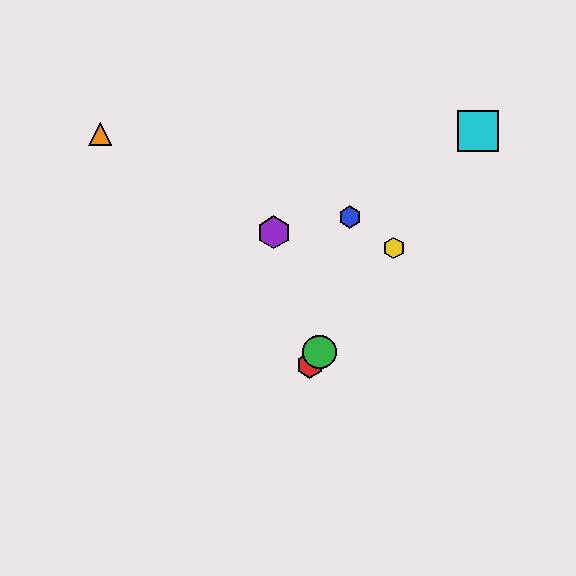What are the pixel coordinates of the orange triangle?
The orange triangle is at (100, 134).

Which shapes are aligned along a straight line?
The red hexagon, the green circle, the yellow hexagon, the cyan square are aligned along a straight line.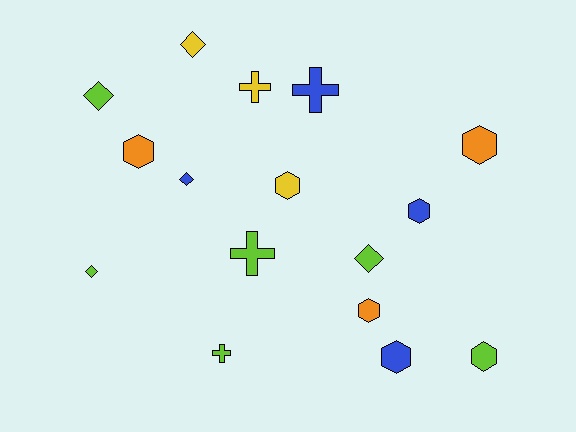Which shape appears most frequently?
Hexagon, with 7 objects.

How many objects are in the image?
There are 16 objects.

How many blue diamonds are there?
There is 1 blue diamond.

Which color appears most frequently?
Lime, with 6 objects.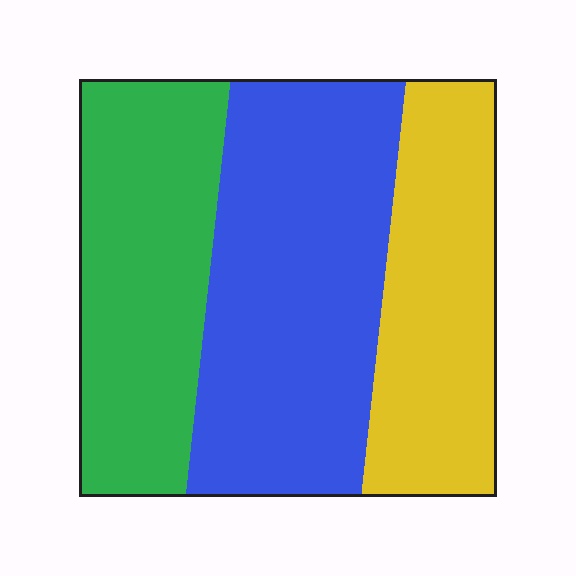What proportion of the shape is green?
Green takes up about one third (1/3) of the shape.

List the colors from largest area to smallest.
From largest to smallest: blue, green, yellow.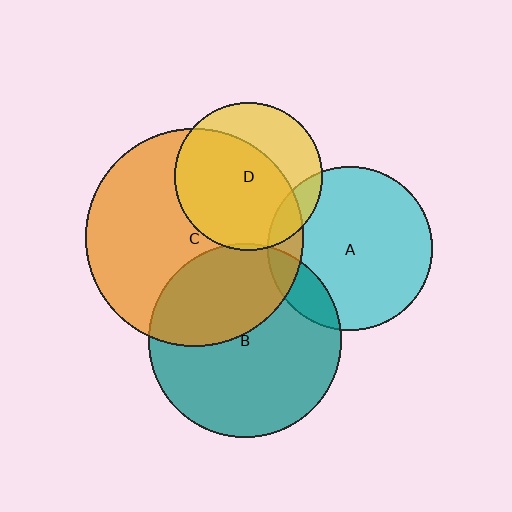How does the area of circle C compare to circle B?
Approximately 1.3 times.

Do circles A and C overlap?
Yes.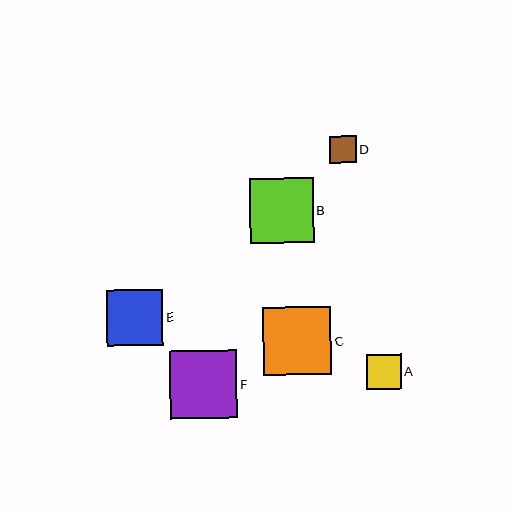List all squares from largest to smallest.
From largest to smallest: C, F, B, E, A, D.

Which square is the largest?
Square C is the largest with a size of approximately 68 pixels.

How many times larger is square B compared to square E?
Square B is approximately 1.1 times the size of square E.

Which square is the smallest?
Square D is the smallest with a size of approximately 27 pixels.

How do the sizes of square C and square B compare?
Square C and square B are approximately the same size.